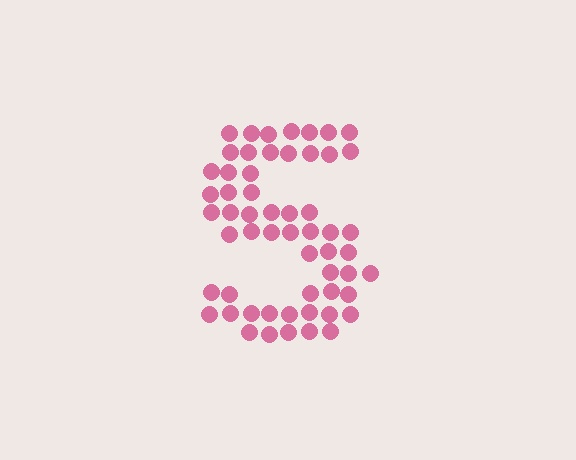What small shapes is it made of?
It is made of small circles.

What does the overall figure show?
The overall figure shows the letter S.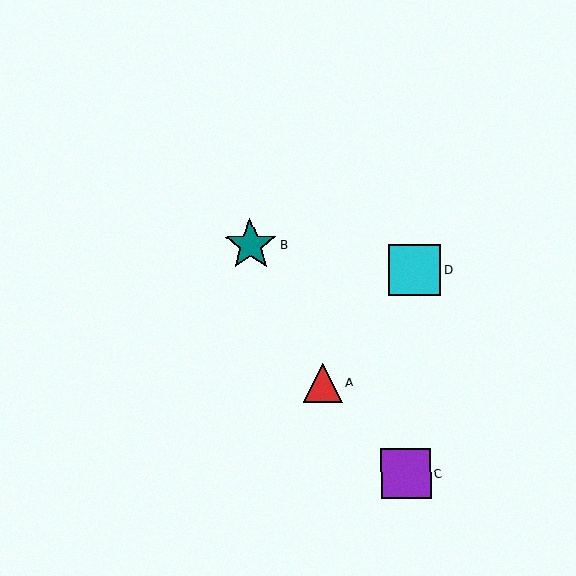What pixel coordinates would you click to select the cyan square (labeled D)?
Click at (415, 270) to select the cyan square D.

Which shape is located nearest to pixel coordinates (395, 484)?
The purple square (labeled C) at (406, 474) is nearest to that location.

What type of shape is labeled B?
Shape B is a teal star.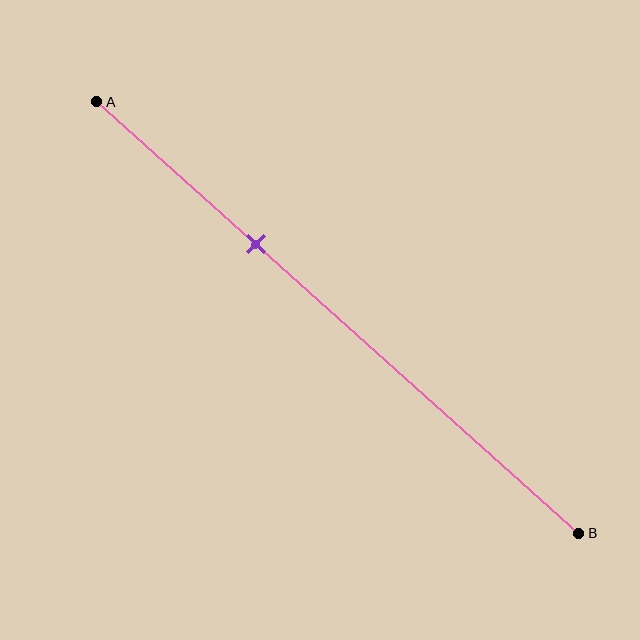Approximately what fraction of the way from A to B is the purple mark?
The purple mark is approximately 35% of the way from A to B.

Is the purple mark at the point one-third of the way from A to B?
Yes, the mark is approximately at the one-third point.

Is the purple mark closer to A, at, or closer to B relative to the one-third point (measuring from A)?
The purple mark is approximately at the one-third point of segment AB.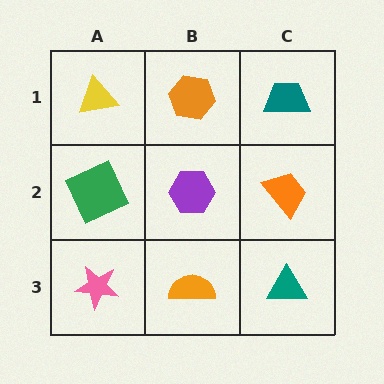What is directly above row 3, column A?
A green square.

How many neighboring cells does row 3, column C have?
2.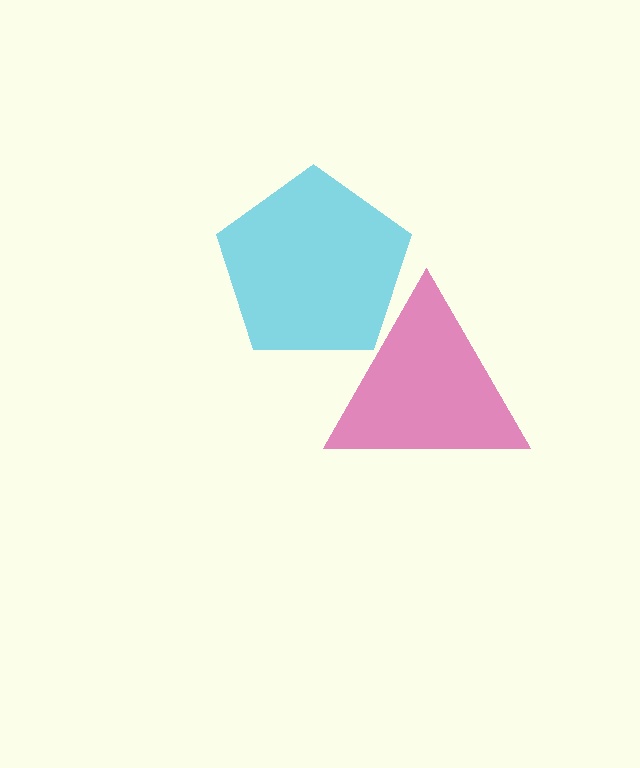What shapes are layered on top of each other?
The layered shapes are: a cyan pentagon, a magenta triangle.